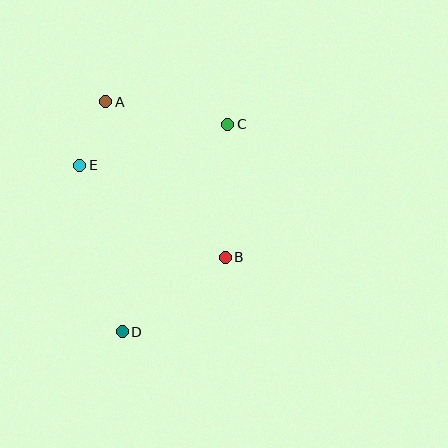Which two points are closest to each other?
Points A and E are closest to each other.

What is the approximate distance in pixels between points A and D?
The distance between A and D is approximately 231 pixels.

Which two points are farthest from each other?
Points C and D are farthest from each other.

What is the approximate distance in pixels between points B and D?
The distance between B and D is approximately 127 pixels.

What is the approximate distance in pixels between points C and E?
The distance between C and E is approximately 154 pixels.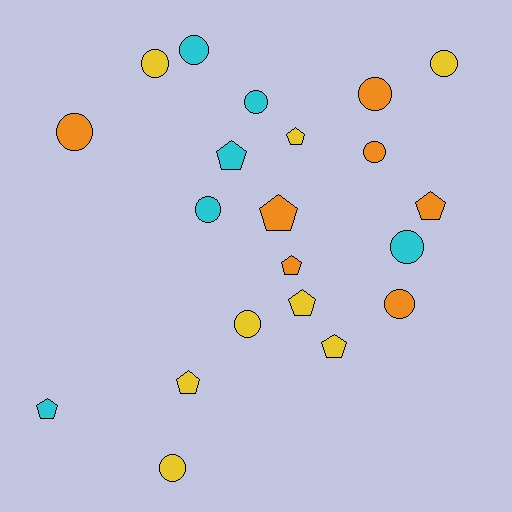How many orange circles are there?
There are 4 orange circles.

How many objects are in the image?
There are 21 objects.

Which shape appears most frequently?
Circle, with 12 objects.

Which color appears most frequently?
Yellow, with 8 objects.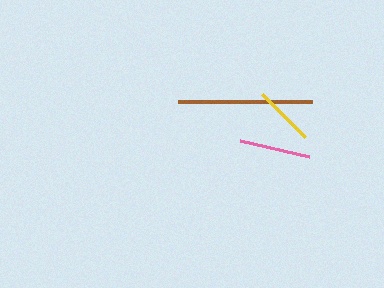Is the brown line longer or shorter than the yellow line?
The brown line is longer than the yellow line.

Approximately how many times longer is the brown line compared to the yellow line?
The brown line is approximately 2.2 times the length of the yellow line.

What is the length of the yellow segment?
The yellow segment is approximately 61 pixels long.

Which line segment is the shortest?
The yellow line is the shortest at approximately 61 pixels.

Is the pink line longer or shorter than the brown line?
The brown line is longer than the pink line.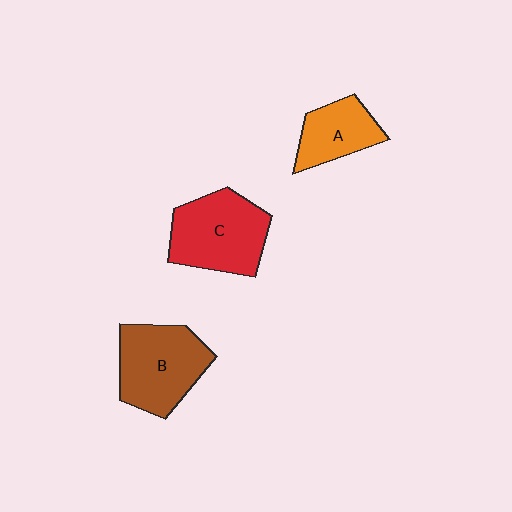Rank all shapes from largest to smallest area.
From largest to smallest: C (red), B (brown), A (orange).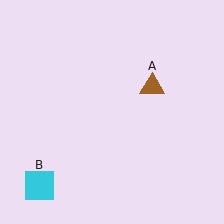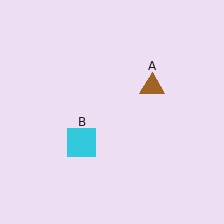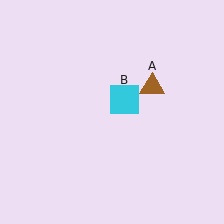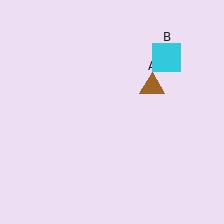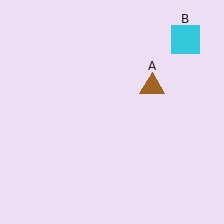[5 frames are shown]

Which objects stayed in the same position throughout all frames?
Brown triangle (object A) remained stationary.